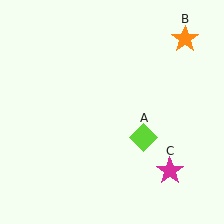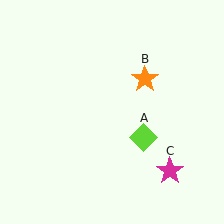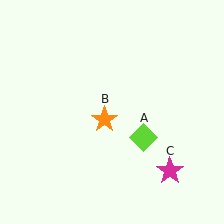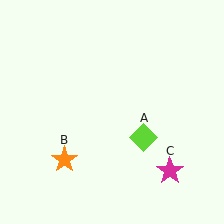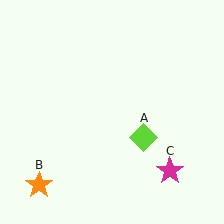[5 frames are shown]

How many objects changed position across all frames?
1 object changed position: orange star (object B).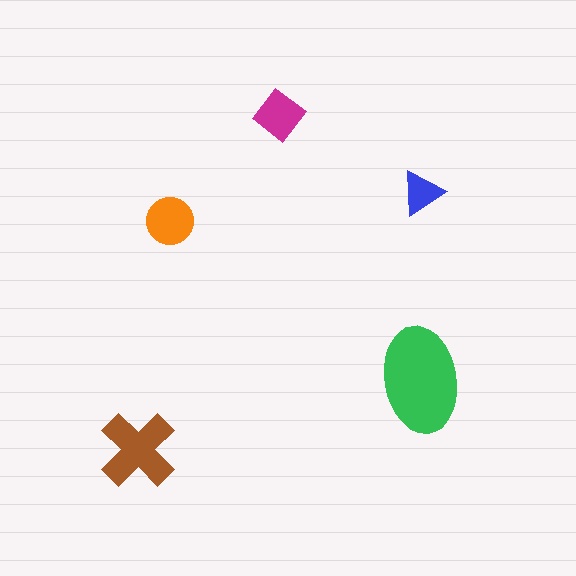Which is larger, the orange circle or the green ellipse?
The green ellipse.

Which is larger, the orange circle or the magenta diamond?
The orange circle.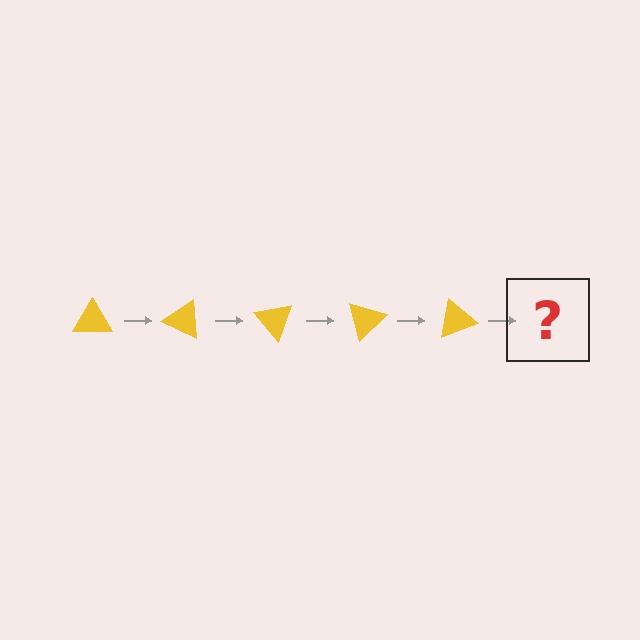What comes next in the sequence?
The next element should be a yellow triangle rotated 125 degrees.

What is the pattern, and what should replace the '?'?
The pattern is that the triangle rotates 25 degrees each step. The '?' should be a yellow triangle rotated 125 degrees.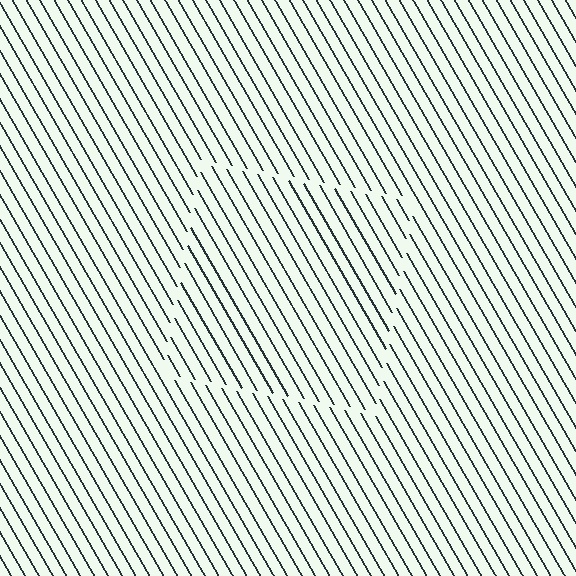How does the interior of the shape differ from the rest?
The interior of the shape contains the same grating, shifted by half a period — the contour is defined by the phase discontinuity where line-ends from the inner and outer gratings abut.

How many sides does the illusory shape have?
4 sides — the line-ends trace a square.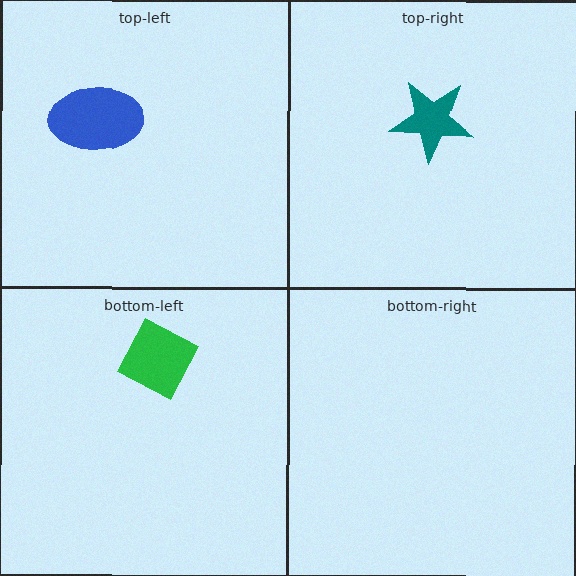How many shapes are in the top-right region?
1.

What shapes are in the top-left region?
The blue ellipse.